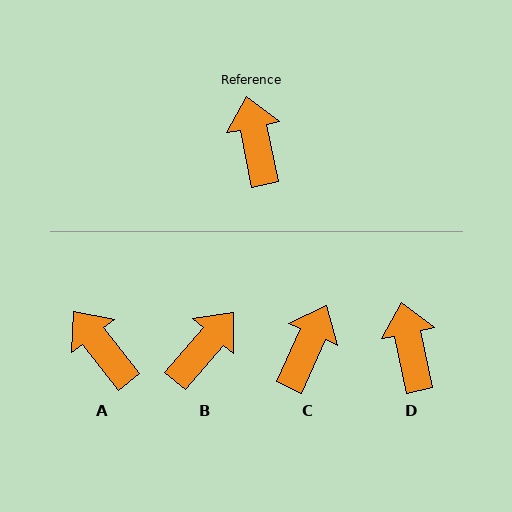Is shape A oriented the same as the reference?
No, it is off by about 26 degrees.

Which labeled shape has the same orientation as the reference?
D.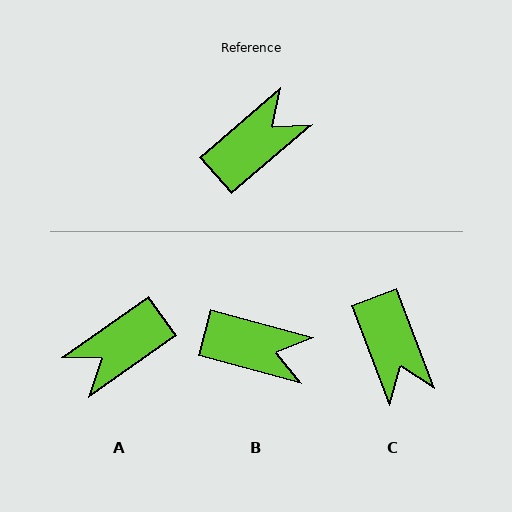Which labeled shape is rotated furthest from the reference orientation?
A, about 174 degrees away.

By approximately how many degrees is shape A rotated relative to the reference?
Approximately 174 degrees counter-clockwise.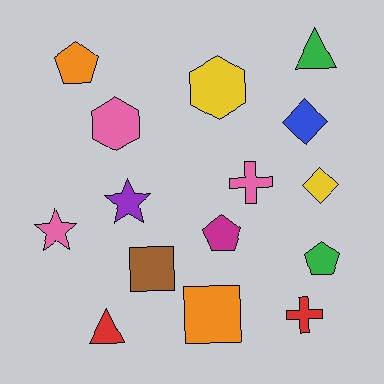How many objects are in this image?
There are 15 objects.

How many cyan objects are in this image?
There are no cyan objects.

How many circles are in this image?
There are no circles.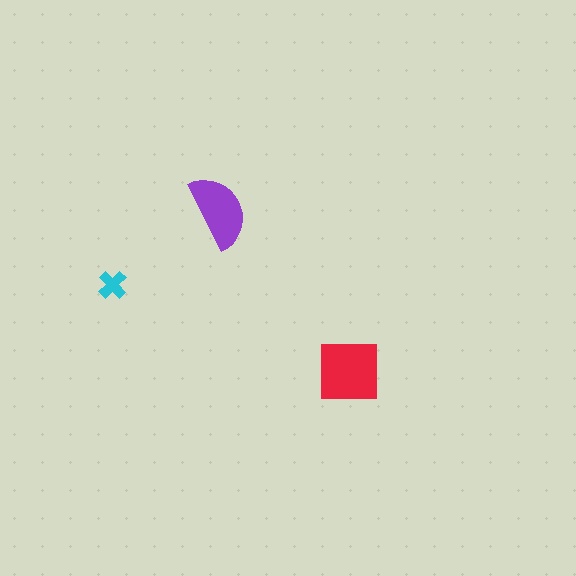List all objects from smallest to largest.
The cyan cross, the purple semicircle, the red square.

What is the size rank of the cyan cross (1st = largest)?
3rd.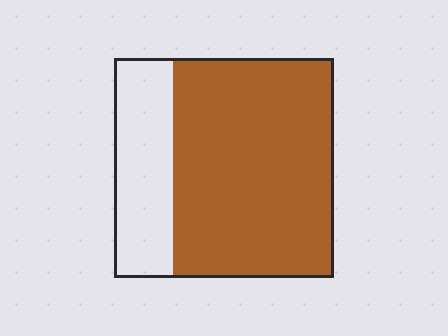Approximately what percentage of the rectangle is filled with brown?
Approximately 75%.